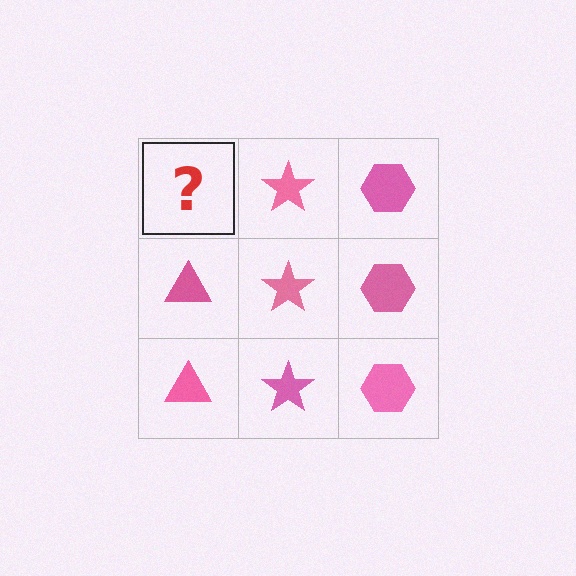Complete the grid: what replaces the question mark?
The question mark should be replaced with a pink triangle.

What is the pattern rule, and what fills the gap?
The rule is that each column has a consistent shape. The gap should be filled with a pink triangle.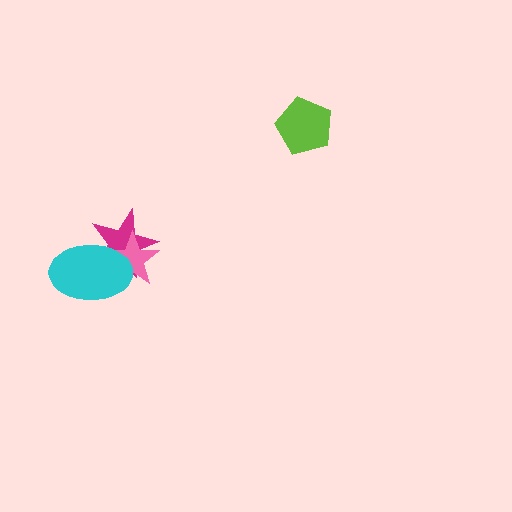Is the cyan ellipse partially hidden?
No, no other shape covers it.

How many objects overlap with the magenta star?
2 objects overlap with the magenta star.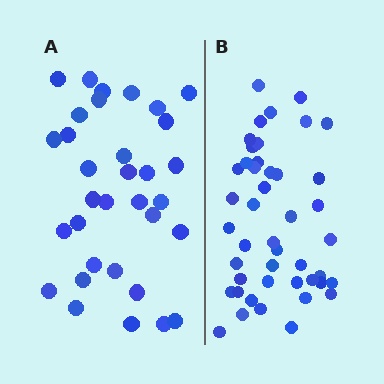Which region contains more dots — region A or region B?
Region B (the right region) has more dots.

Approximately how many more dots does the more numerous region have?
Region B has roughly 12 or so more dots than region A.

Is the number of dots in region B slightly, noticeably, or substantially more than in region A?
Region B has noticeably more, but not dramatically so. The ratio is roughly 1.4 to 1.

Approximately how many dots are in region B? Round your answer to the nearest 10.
About 40 dots. (The exact count is 45, which rounds to 40.)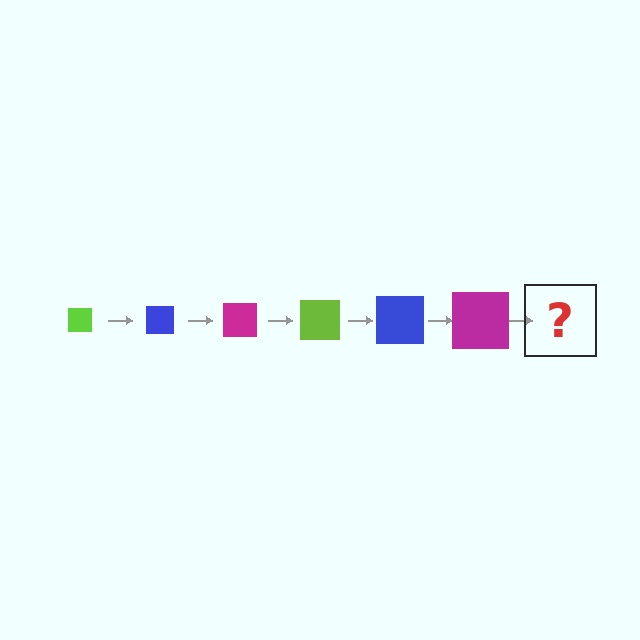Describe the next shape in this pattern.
It should be a lime square, larger than the previous one.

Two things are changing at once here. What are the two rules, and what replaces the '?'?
The two rules are that the square grows larger each step and the color cycles through lime, blue, and magenta. The '?' should be a lime square, larger than the previous one.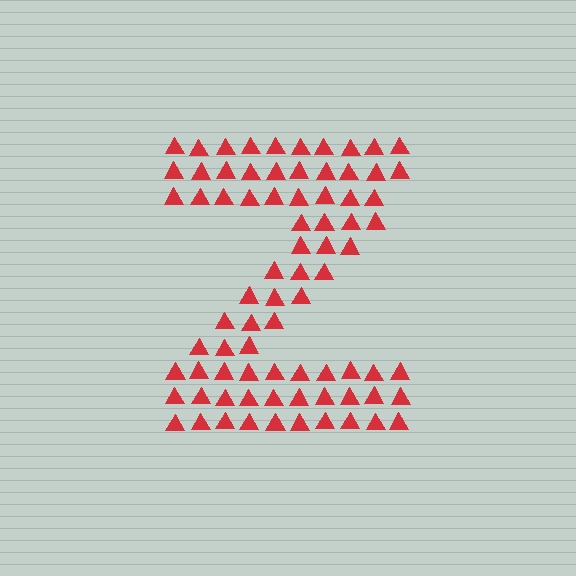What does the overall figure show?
The overall figure shows the letter Z.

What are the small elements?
The small elements are triangles.